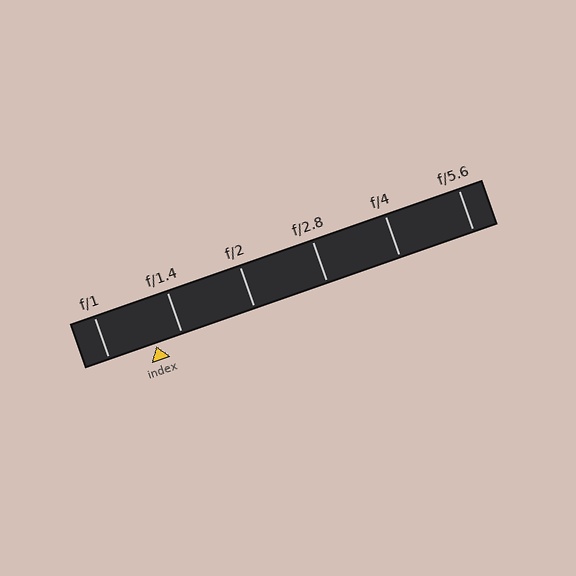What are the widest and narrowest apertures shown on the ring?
The widest aperture shown is f/1 and the narrowest is f/5.6.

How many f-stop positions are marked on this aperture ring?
There are 6 f-stop positions marked.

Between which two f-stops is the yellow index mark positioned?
The index mark is between f/1 and f/1.4.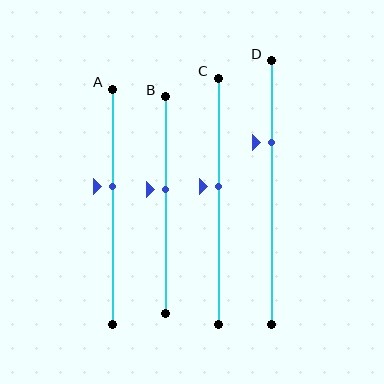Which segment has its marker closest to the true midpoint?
Segment C has its marker closest to the true midpoint.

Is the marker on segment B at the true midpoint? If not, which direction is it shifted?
No, the marker on segment B is shifted upward by about 7% of the segment length.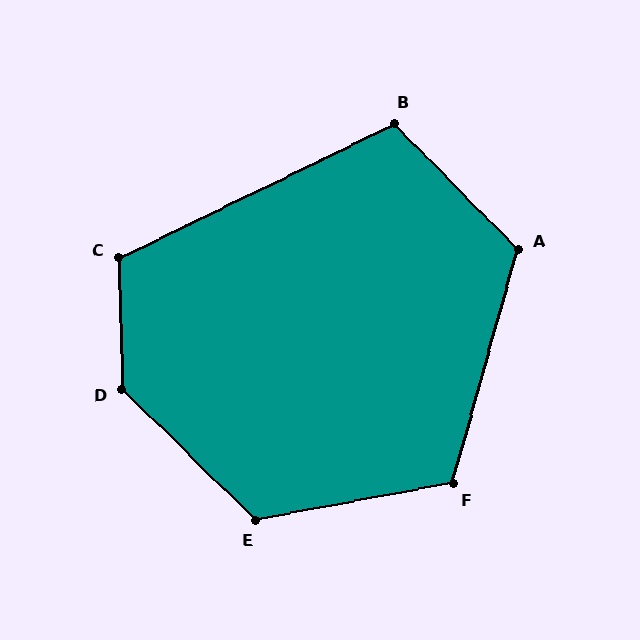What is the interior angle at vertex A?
Approximately 120 degrees (obtuse).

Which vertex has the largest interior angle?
D, at approximately 135 degrees.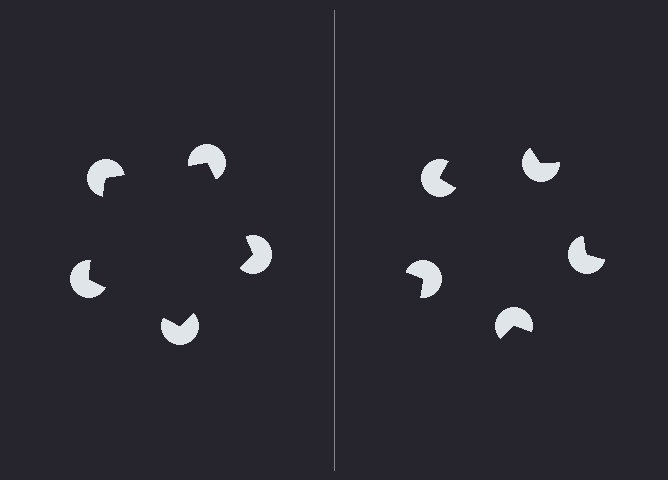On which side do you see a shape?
An illusory pentagon appears on the left side. On the right side the wedge cuts are rotated, so no coherent shape forms.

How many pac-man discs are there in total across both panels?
10 — 5 on each side.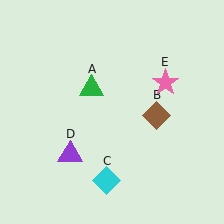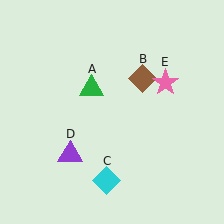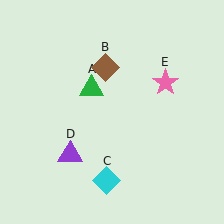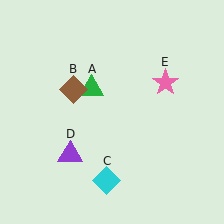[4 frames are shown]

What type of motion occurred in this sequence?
The brown diamond (object B) rotated counterclockwise around the center of the scene.